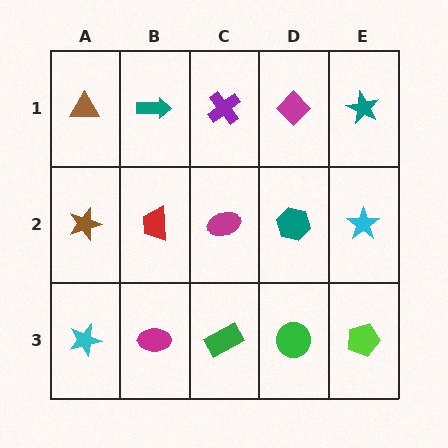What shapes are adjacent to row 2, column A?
A brown triangle (row 1, column A), a cyan star (row 3, column A), a red trapezoid (row 2, column B).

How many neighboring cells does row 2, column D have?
4.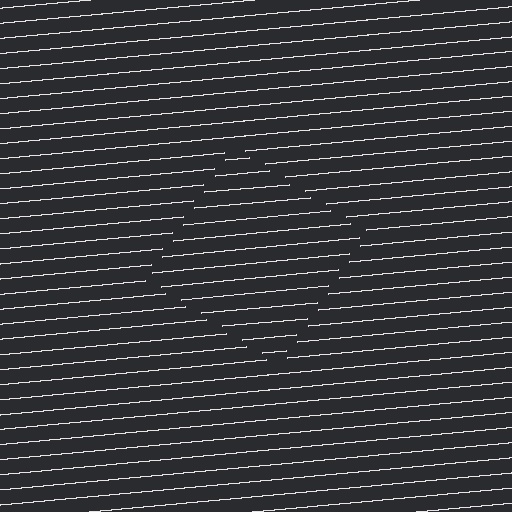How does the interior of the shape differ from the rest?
The interior of the shape contains the same grating, shifted by half a period — the contour is defined by the phase discontinuity where line-ends from the inner and outer gratings abut.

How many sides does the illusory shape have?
4 sides — the line-ends trace a square.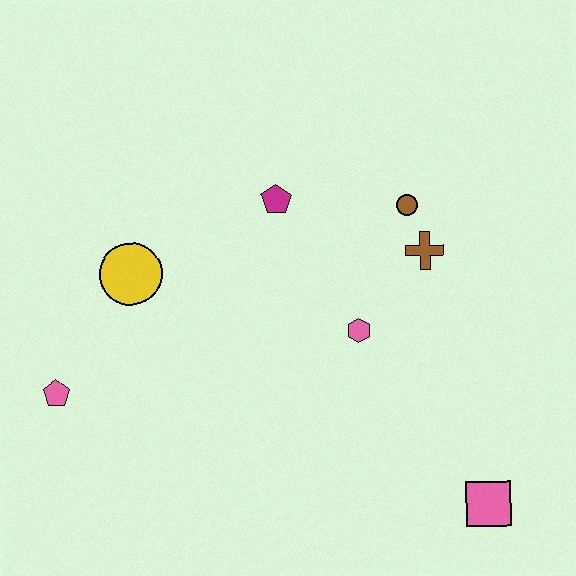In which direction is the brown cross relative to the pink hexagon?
The brown cross is above the pink hexagon.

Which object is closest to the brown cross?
The brown circle is closest to the brown cross.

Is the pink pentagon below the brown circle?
Yes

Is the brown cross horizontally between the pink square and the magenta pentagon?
Yes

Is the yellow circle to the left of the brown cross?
Yes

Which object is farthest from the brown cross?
The pink pentagon is farthest from the brown cross.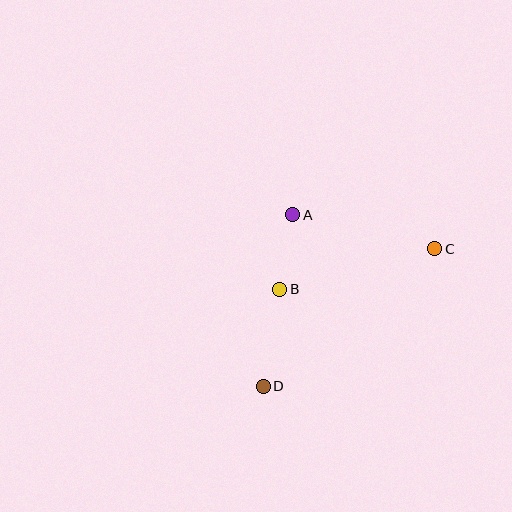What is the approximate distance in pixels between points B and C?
The distance between B and C is approximately 161 pixels.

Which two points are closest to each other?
Points A and B are closest to each other.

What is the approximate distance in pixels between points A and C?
The distance between A and C is approximately 146 pixels.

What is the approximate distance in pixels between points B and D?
The distance between B and D is approximately 98 pixels.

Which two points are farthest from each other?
Points C and D are farthest from each other.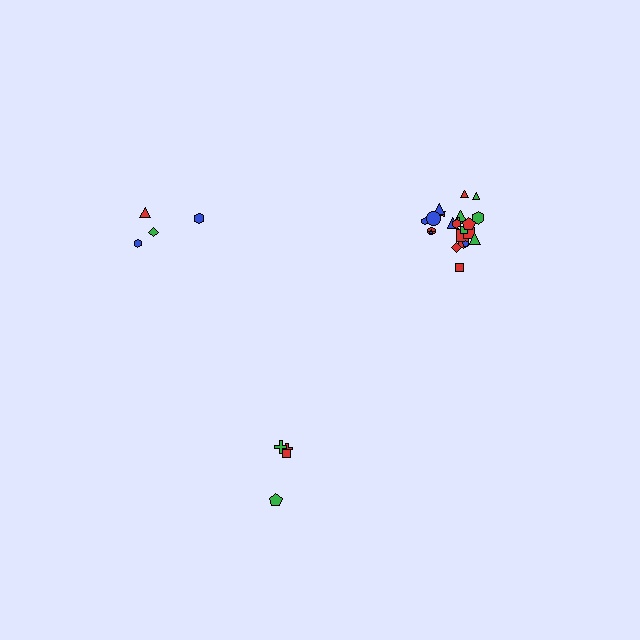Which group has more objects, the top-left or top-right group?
The top-right group.